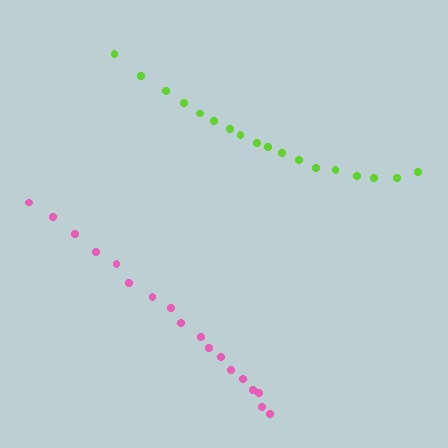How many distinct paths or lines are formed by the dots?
There are 2 distinct paths.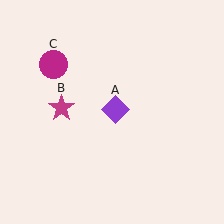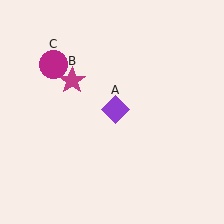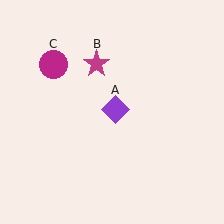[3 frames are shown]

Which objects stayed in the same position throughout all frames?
Purple diamond (object A) and magenta circle (object C) remained stationary.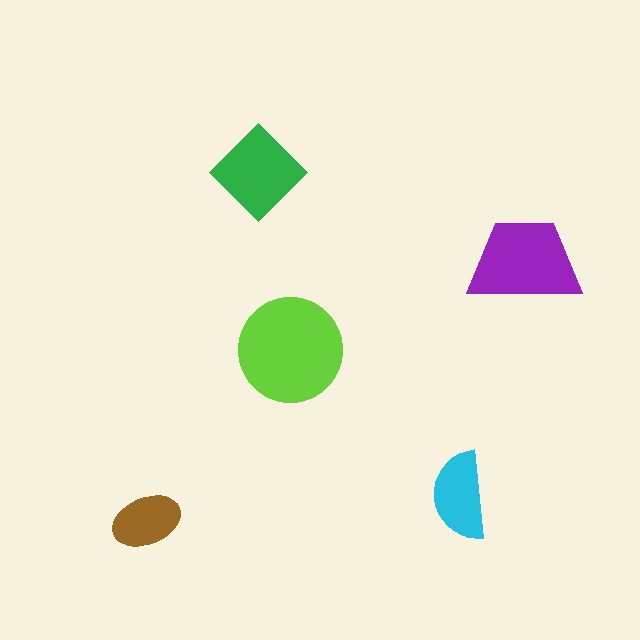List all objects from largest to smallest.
The lime circle, the purple trapezoid, the green diamond, the cyan semicircle, the brown ellipse.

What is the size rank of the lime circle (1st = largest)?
1st.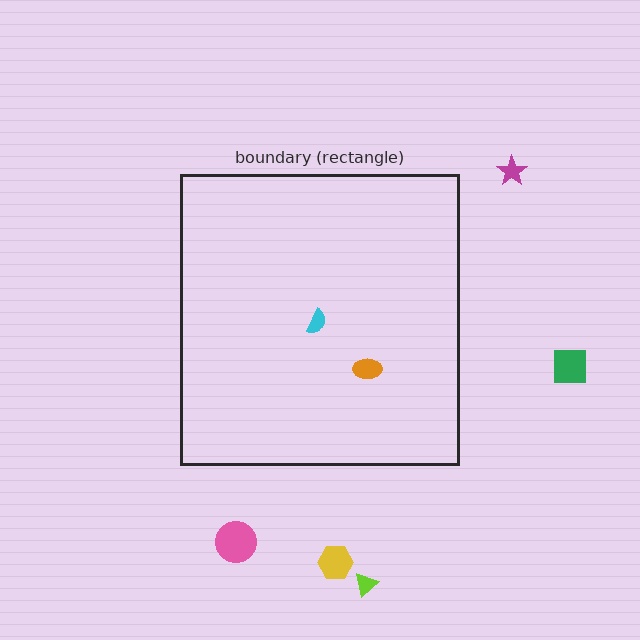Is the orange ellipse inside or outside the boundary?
Inside.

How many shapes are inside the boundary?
2 inside, 5 outside.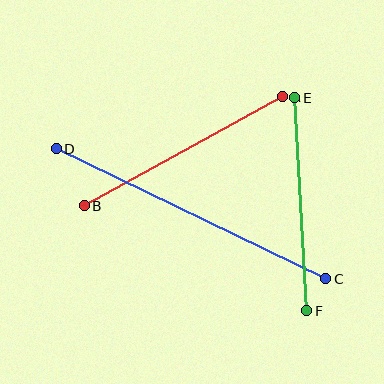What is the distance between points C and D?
The distance is approximately 299 pixels.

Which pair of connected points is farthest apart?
Points C and D are farthest apart.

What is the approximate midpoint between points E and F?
The midpoint is at approximately (301, 204) pixels.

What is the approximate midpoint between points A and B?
The midpoint is at approximately (183, 151) pixels.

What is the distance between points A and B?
The distance is approximately 227 pixels.